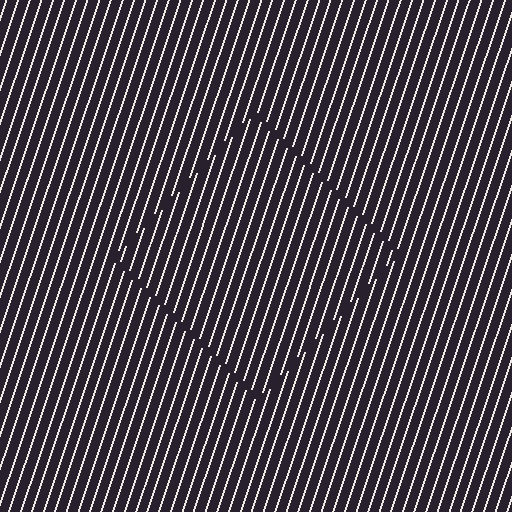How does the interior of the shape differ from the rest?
The interior of the shape contains the same grating, shifted by half a period — the contour is defined by the phase discontinuity where line-ends from the inner and outer gratings abut.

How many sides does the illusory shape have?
4 sides — the line-ends trace a square.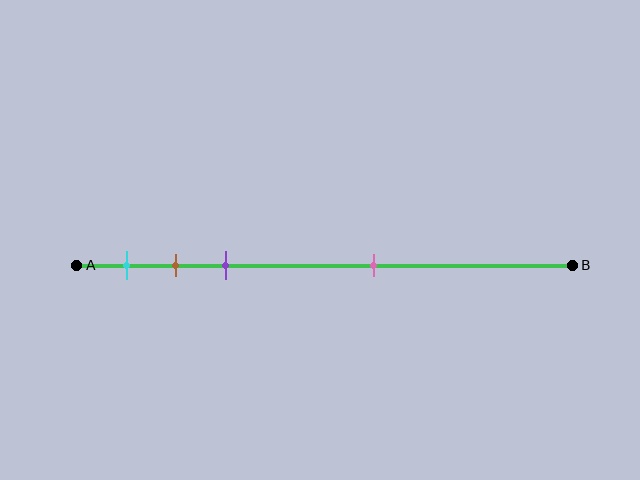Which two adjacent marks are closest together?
The brown and purple marks are the closest adjacent pair.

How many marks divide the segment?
There are 4 marks dividing the segment.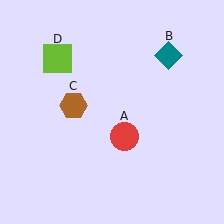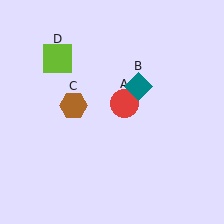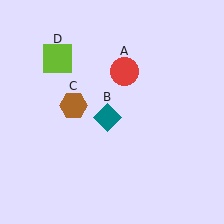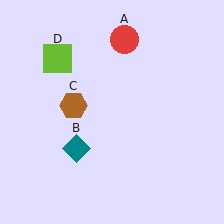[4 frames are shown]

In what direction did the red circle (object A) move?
The red circle (object A) moved up.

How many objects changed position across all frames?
2 objects changed position: red circle (object A), teal diamond (object B).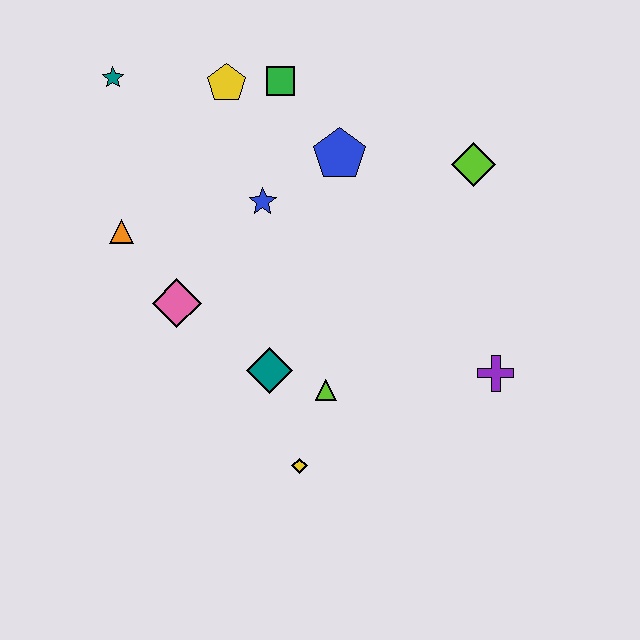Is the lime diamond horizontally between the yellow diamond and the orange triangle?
No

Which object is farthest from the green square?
The yellow diamond is farthest from the green square.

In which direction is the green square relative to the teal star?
The green square is to the right of the teal star.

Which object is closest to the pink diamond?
The orange triangle is closest to the pink diamond.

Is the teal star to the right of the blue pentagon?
No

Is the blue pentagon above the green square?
No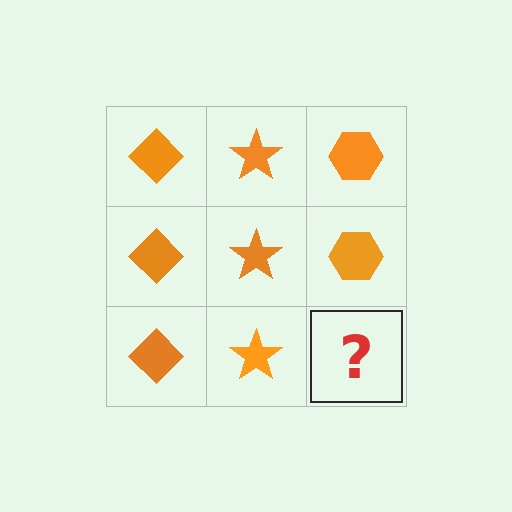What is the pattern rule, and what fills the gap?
The rule is that each column has a consistent shape. The gap should be filled with an orange hexagon.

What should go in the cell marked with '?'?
The missing cell should contain an orange hexagon.